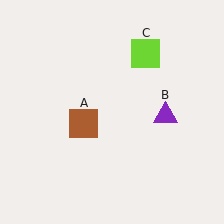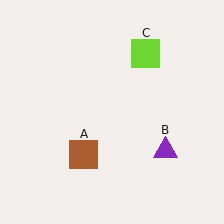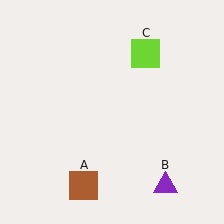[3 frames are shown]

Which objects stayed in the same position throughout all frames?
Lime square (object C) remained stationary.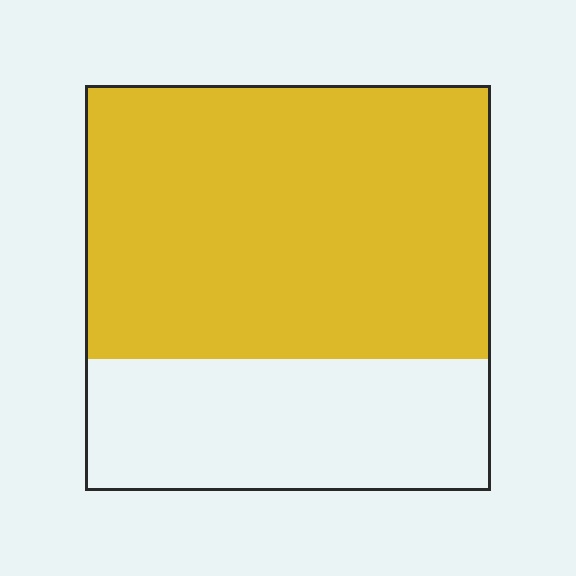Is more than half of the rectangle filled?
Yes.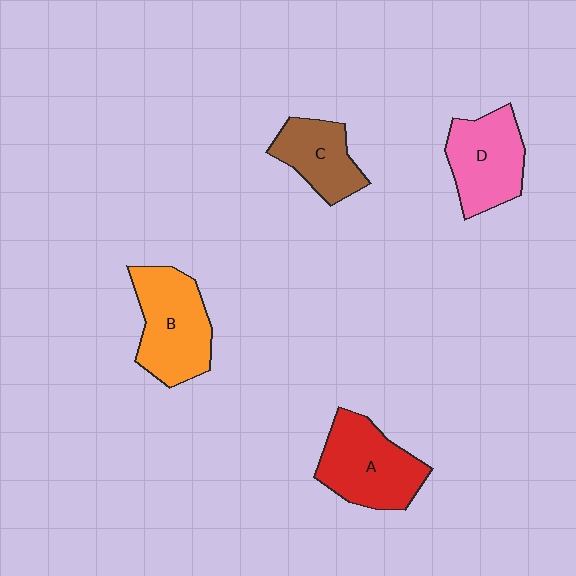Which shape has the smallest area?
Shape C (brown).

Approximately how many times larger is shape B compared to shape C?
Approximately 1.5 times.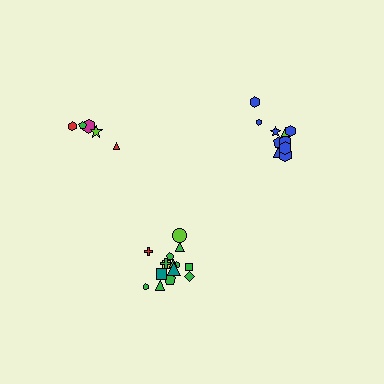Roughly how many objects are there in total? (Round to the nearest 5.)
Roughly 30 objects in total.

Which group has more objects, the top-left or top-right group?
The top-right group.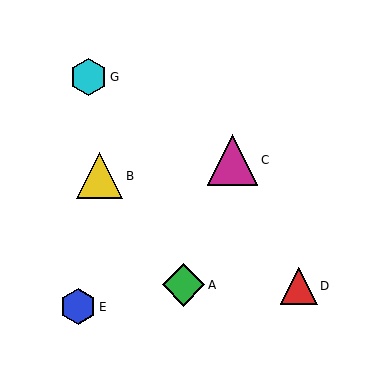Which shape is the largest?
The magenta triangle (labeled C) is the largest.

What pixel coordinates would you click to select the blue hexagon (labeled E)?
Click at (78, 307) to select the blue hexagon E.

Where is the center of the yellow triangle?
The center of the yellow triangle is at (99, 176).